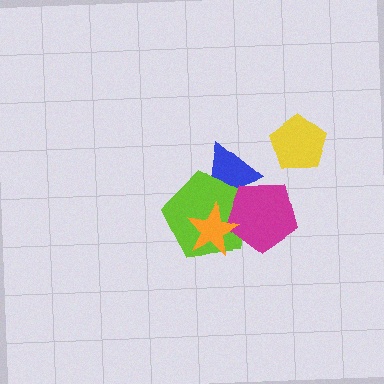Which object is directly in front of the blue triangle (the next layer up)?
The lime pentagon is directly in front of the blue triangle.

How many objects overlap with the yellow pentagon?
0 objects overlap with the yellow pentagon.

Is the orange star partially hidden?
No, no other shape covers it.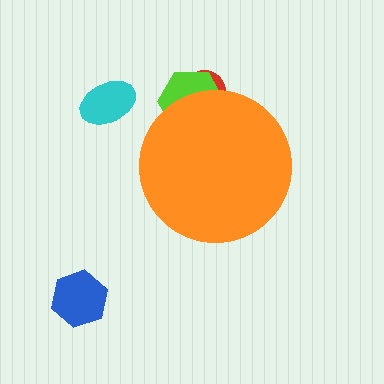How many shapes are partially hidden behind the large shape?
2 shapes are partially hidden.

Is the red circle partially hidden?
Yes, the red circle is partially hidden behind the orange circle.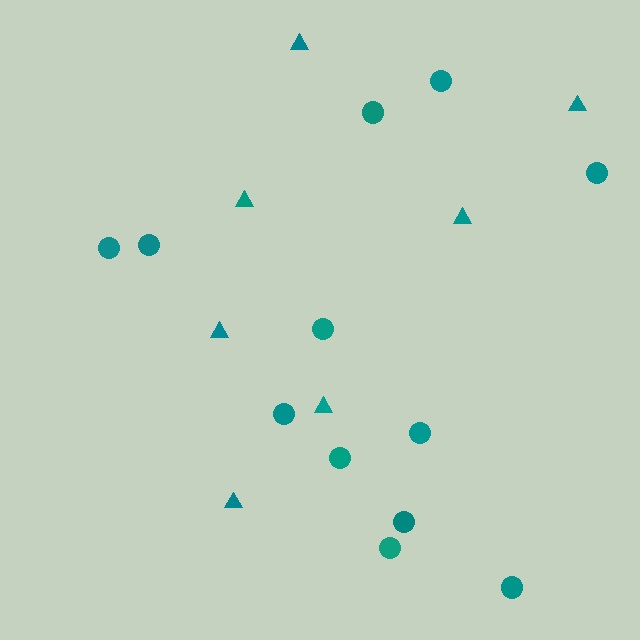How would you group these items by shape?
There are 2 groups: one group of triangles (7) and one group of circles (12).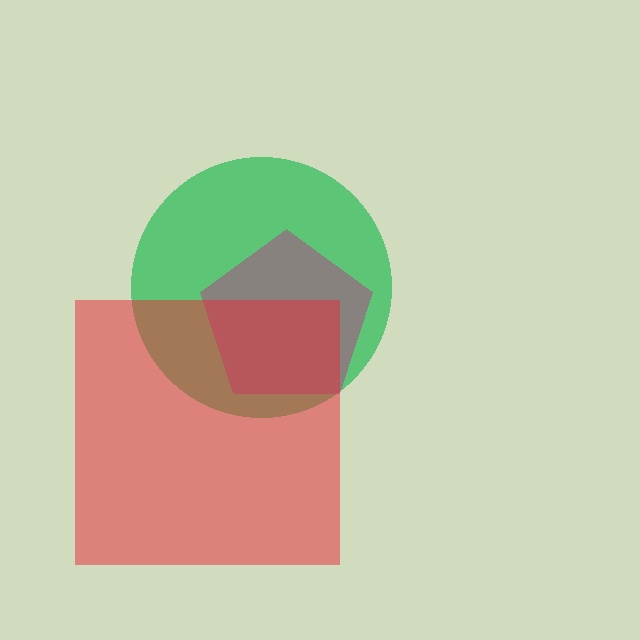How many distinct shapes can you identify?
There are 3 distinct shapes: a green circle, a magenta pentagon, a red square.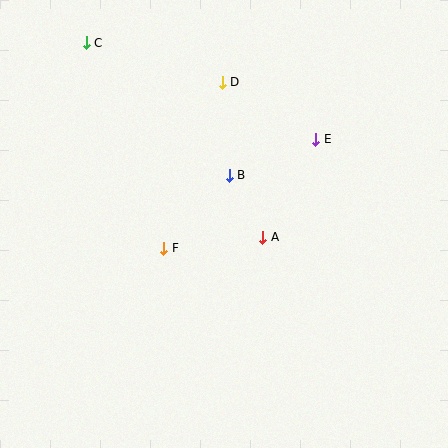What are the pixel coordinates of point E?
Point E is at (316, 139).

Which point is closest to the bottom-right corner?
Point A is closest to the bottom-right corner.